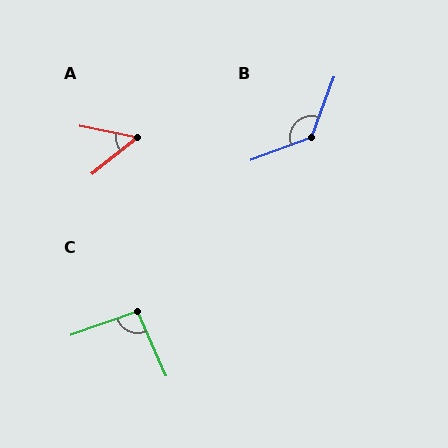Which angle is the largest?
B, at approximately 131 degrees.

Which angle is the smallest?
A, at approximately 50 degrees.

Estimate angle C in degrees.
Approximately 95 degrees.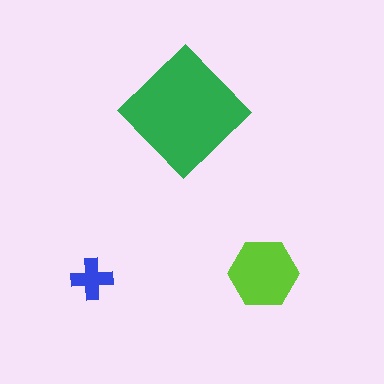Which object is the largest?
The green diamond.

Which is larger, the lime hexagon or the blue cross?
The lime hexagon.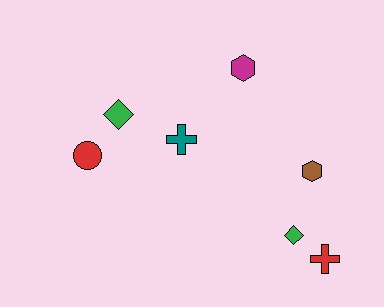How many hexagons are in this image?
There are 2 hexagons.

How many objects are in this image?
There are 7 objects.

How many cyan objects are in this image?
There are no cyan objects.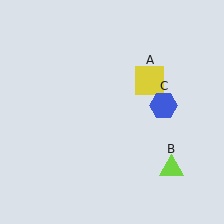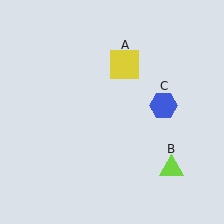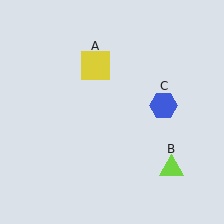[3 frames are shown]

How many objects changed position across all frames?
1 object changed position: yellow square (object A).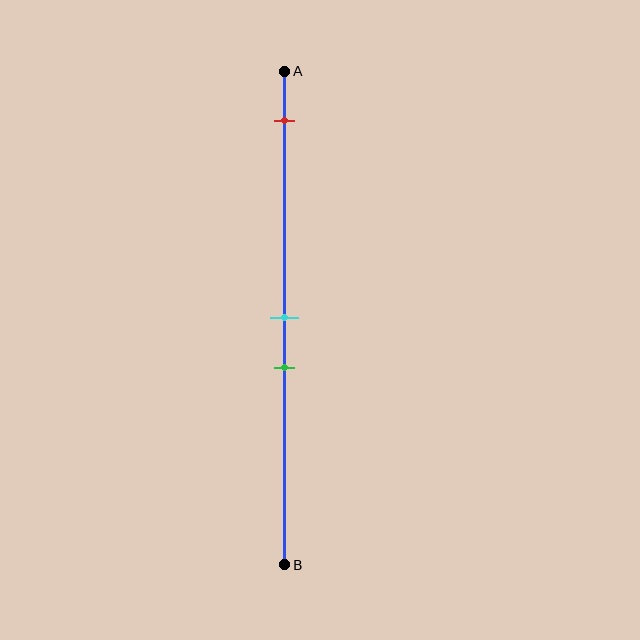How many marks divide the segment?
There are 3 marks dividing the segment.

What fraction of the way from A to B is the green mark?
The green mark is approximately 60% (0.6) of the way from A to B.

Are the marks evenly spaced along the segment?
No, the marks are not evenly spaced.